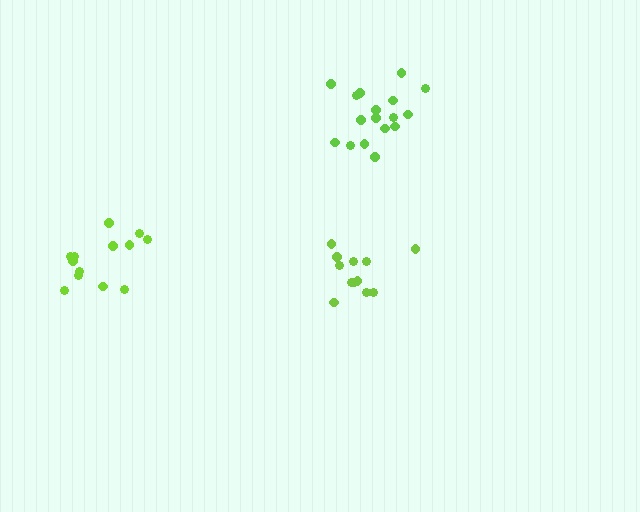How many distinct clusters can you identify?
There are 3 distinct clusters.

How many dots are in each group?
Group 1: 12 dots, Group 2: 17 dots, Group 3: 13 dots (42 total).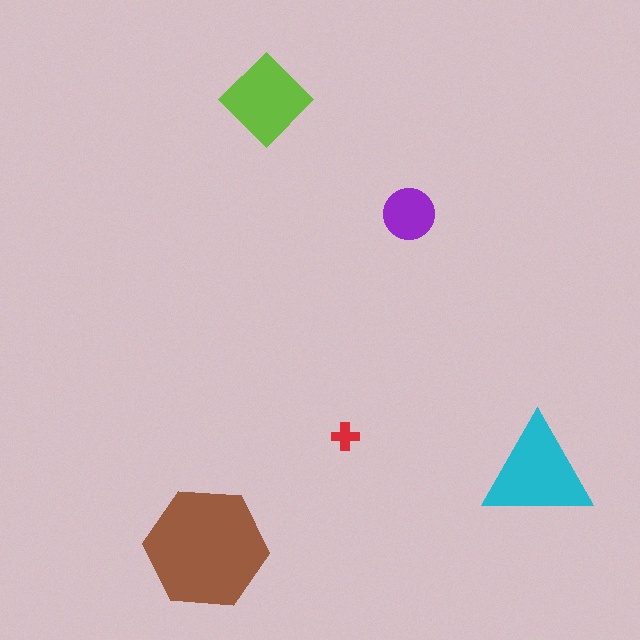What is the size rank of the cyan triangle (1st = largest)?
2nd.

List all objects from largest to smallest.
The brown hexagon, the cyan triangle, the lime diamond, the purple circle, the red cross.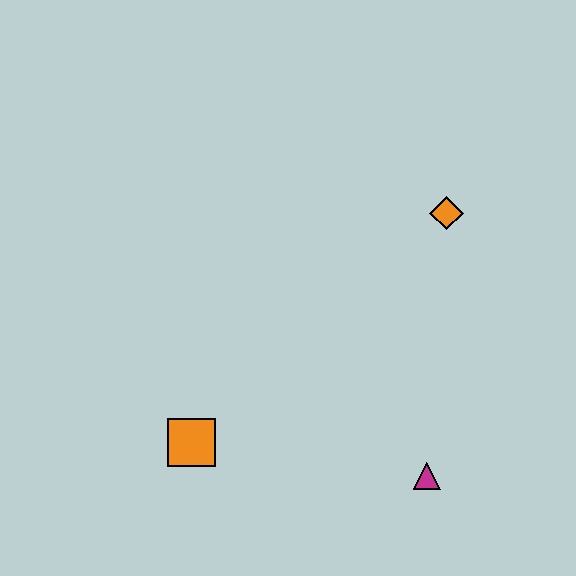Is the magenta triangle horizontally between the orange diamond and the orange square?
Yes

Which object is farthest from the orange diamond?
The orange square is farthest from the orange diamond.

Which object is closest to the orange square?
The magenta triangle is closest to the orange square.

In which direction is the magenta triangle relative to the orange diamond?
The magenta triangle is below the orange diamond.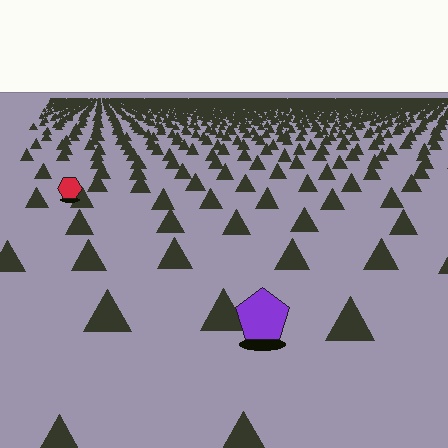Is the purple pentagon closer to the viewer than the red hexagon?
Yes. The purple pentagon is closer — you can tell from the texture gradient: the ground texture is coarser near it.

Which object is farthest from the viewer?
The red hexagon is farthest from the viewer. It appears smaller and the ground texture around it is denser.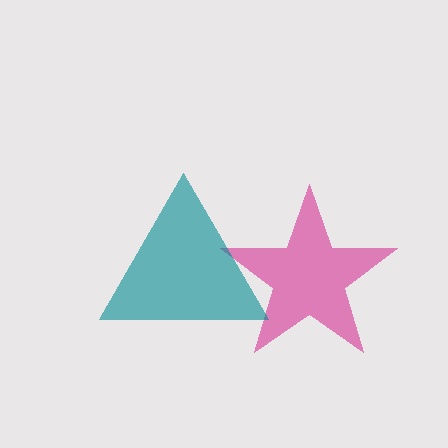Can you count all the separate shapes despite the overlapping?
Yes, there are 2 separate shapes.